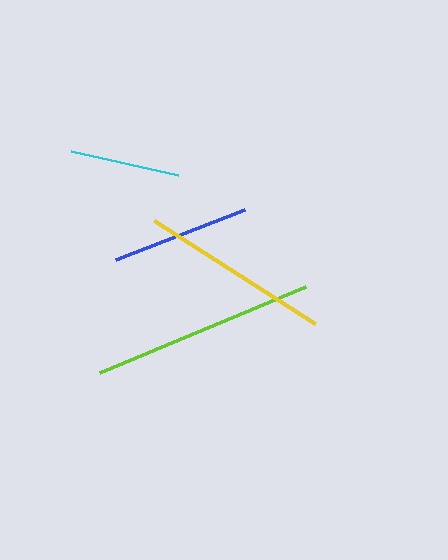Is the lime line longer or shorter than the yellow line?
The lime line is longer than the yellow line.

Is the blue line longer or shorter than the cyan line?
The blue line is longer than the cyan line.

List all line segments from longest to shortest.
From longest to shortest: lime, yellow, blue, cyan.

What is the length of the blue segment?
The blue segment is approximately 138 pixels long.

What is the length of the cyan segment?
The cyan segment is approximately 110 pixels long.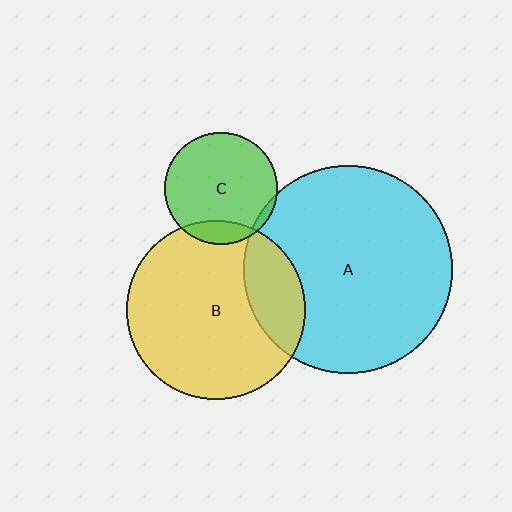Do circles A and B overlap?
Yes.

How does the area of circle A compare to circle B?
Approximately 1.4 times.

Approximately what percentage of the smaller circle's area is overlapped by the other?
Approximately 20%.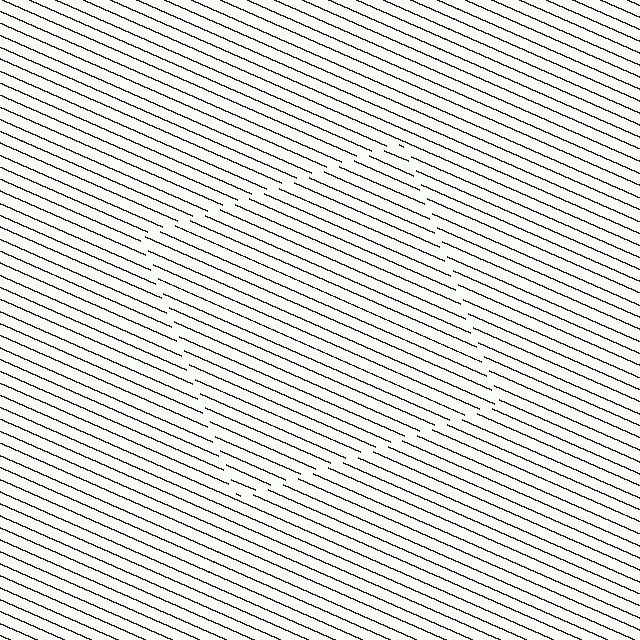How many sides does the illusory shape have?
4 sides — the line-ends trace a square.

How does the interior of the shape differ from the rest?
The interior of the shape contains the same grating, shifted by half a period — the contour is defined by the phase discontinuity where line-ends from the inner and outer gratings abut.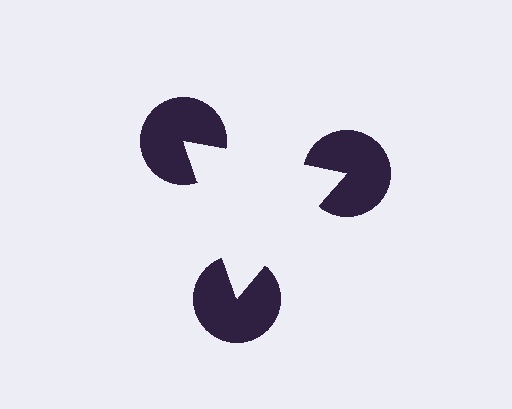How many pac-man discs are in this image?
There are 3 — one at each vertex of the illusory triangle.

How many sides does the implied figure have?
3 sides.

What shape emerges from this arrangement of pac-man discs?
An illusory triangle — its edges are inferred from the aligned wedge cuts in the pac-man discs, not physically drawn.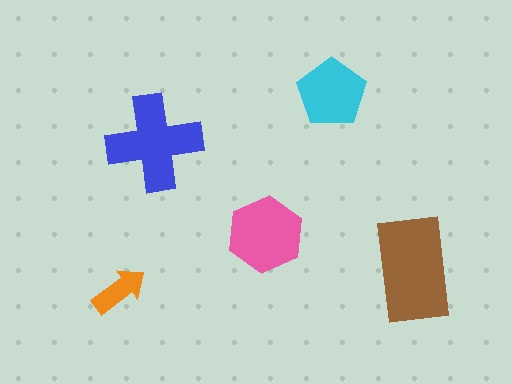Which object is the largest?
The brown rectangle.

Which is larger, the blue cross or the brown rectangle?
The brown rectangle.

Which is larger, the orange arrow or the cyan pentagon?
The cyan pentagon.